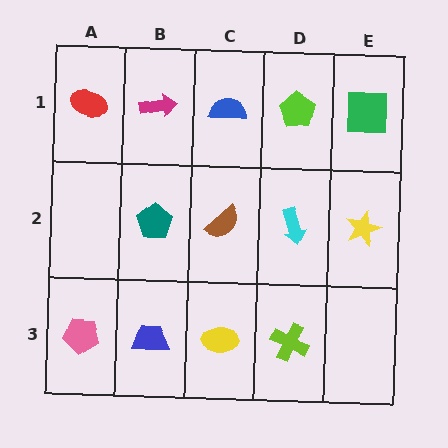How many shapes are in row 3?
4 shapes.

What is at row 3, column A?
A pink pentagon.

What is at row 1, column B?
A magenta arrow.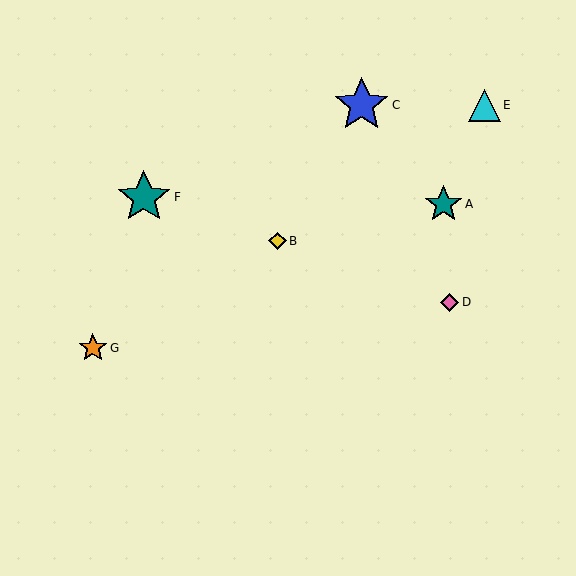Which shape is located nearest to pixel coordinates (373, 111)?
The blue star (labeled C) at (362, 105) is nearest to that location.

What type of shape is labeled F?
Shape F is a teal star.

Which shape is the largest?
The blue star (labeled C) is the largest.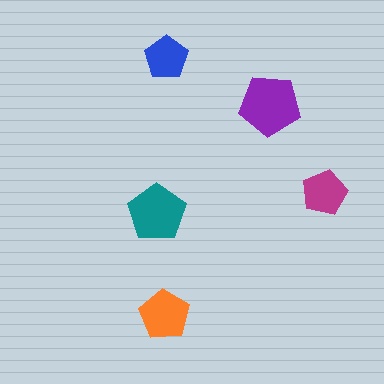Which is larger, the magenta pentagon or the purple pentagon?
The purple one.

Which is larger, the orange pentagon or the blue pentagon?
The orange one.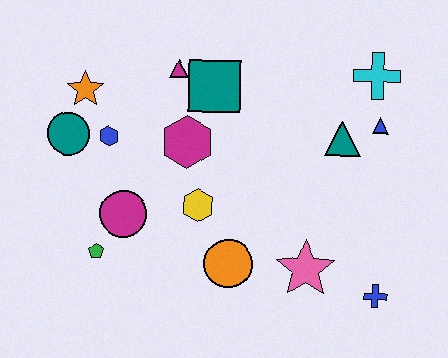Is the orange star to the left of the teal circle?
No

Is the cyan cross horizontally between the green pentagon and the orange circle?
No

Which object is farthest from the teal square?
The blue cross is farthest from the teal square.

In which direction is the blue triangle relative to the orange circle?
The blue triangle is to the right of the orange circle.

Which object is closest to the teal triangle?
The blue triangle is closest to the teal triangle.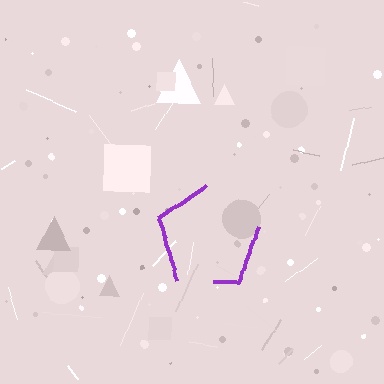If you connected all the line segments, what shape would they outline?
They would outline a pentagon.